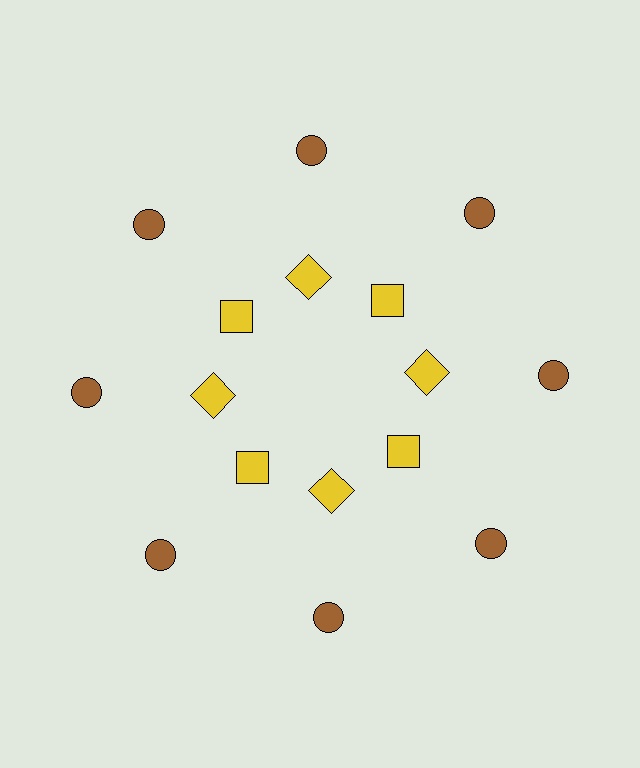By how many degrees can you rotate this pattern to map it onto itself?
The pattern maps onto itself every 45 degrees of rotation.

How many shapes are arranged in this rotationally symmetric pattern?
There are 16 shapes, arranged in 8 groups of 2.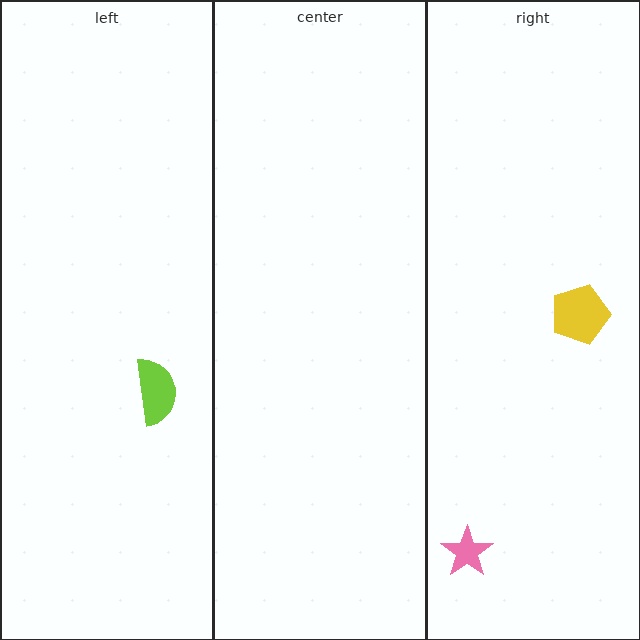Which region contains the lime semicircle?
The left region.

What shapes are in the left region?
The lime semicircle.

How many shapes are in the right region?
2.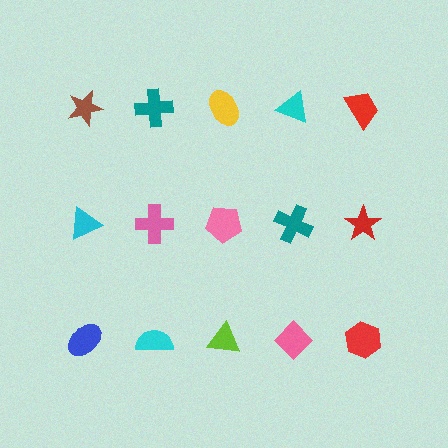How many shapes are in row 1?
5 shapes.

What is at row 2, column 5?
A red star.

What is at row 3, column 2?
A cyan semicircle.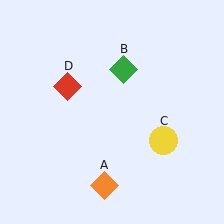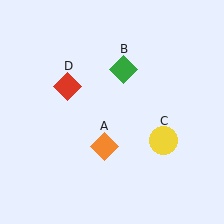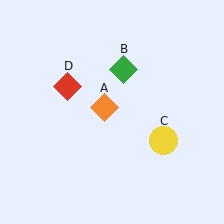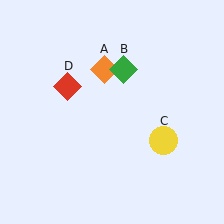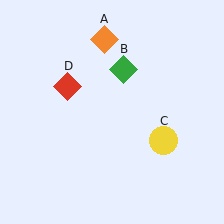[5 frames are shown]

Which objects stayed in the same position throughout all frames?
Green diamond (object B) and yellow circle (object C) and red diamond (object D) remained stationary.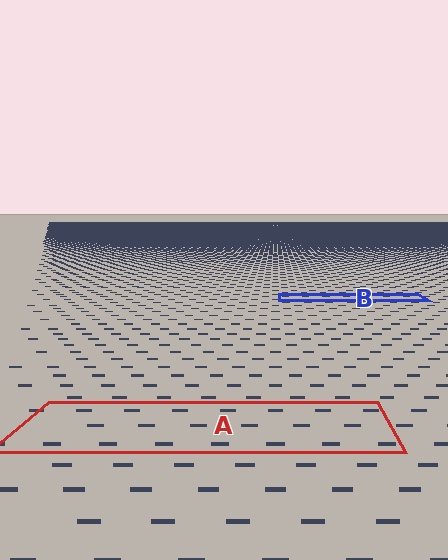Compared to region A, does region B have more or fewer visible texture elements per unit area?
Region B has more texture elements per unit area — they are packed more densely because it is farther away.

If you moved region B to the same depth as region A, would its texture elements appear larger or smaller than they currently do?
They would appear larger. At a closer depth, the same texture elements are projected at a bigger on-screen size.